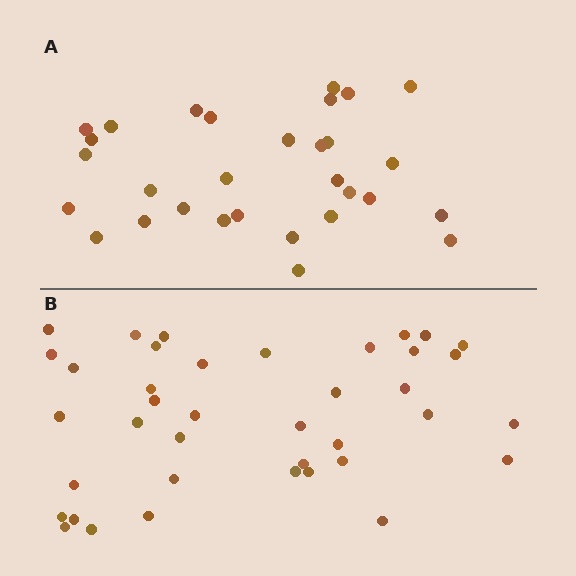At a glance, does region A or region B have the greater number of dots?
Region B (the bottom region) has more dots.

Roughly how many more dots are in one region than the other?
Region B has roughly 8 or so more dots than region A.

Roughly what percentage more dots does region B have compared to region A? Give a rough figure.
About 30% more.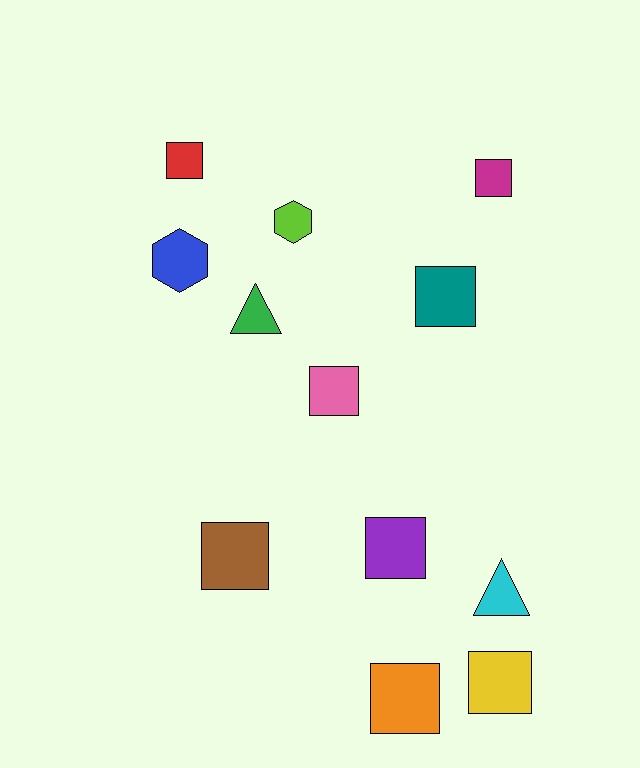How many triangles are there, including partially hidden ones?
There are 2 triangles.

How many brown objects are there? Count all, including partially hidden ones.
There is 1 brown object.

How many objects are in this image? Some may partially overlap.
There are 12 objects.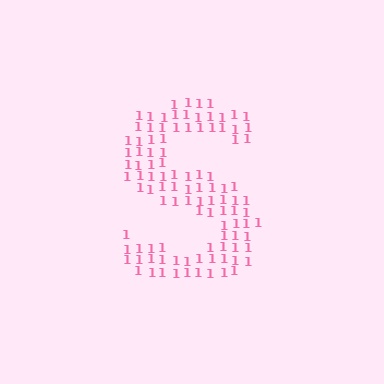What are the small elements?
The small elements are digit 1's.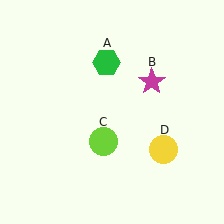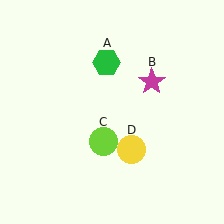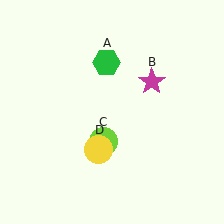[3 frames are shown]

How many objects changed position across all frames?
1 object changed position: yellow circle (object D).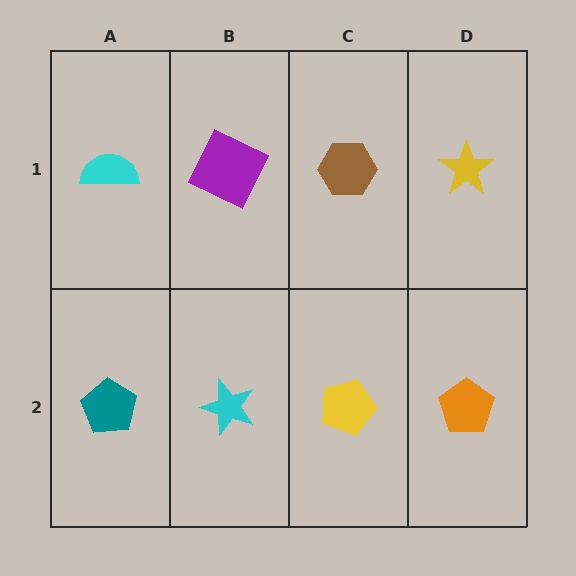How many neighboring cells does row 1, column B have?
3.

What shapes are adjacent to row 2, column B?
A purple square (row 1, column B), a teal pentagon (row 2, column A), a yellow pentagon (row 2, column C).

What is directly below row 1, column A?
A teal pentagon.